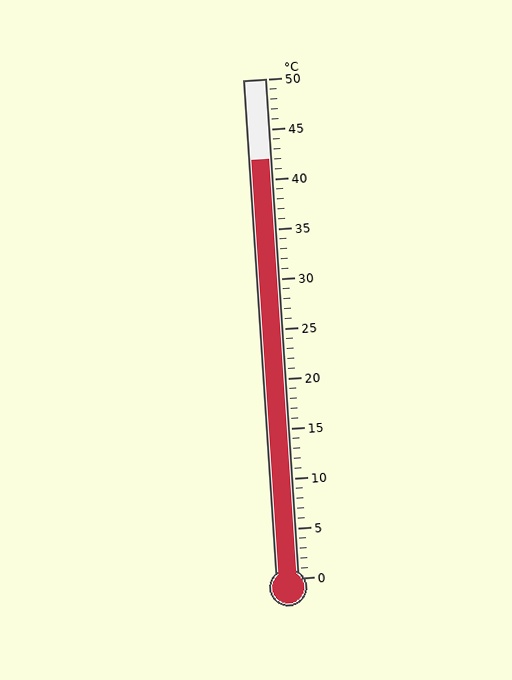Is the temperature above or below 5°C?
The temperature is above 5°C.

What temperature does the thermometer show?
The thermometer shows approximately 42°C.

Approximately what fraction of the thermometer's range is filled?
The thermometer is filled to approximately 85% of its range.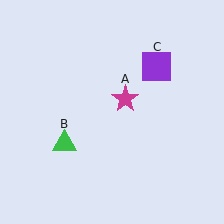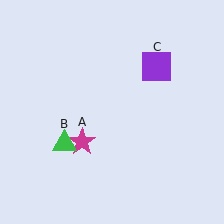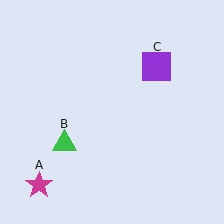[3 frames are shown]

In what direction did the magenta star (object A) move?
The magenta star (object A) moved down and to the left.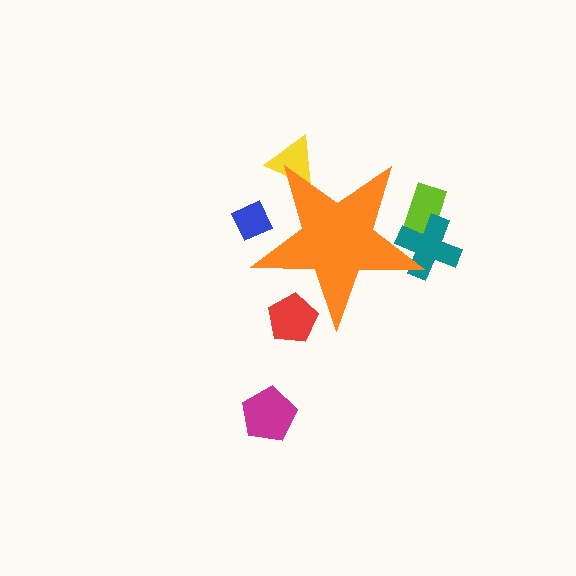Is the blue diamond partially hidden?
Yes, the blue diamond is partially hidden behind the orange star.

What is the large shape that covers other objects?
An orange star.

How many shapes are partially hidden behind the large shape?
5 shapes are partially hidden.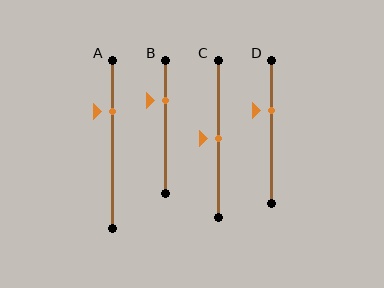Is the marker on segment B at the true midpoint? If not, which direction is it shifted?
No, the marker on segment B is shifted upward by about 20% of the segment length.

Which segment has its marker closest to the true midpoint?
Segment C has its marker closest to the true midpoint.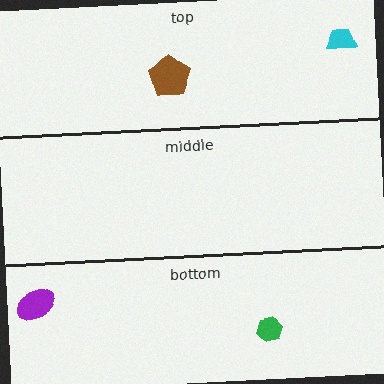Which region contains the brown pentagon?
The top region.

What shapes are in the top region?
The brown pentagon, the cyan trapezoid.